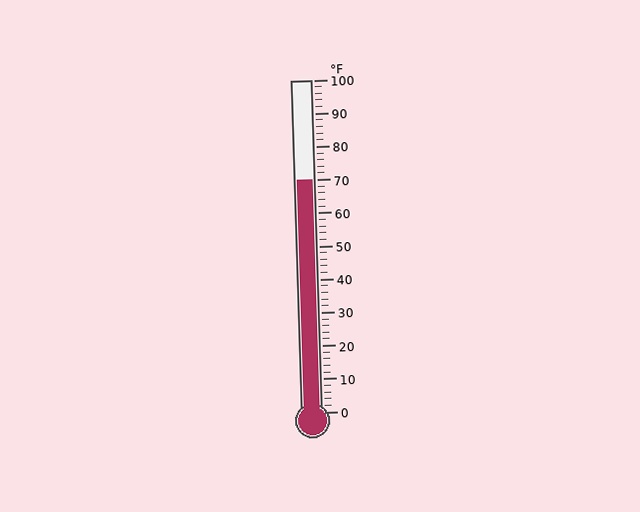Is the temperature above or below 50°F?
The temperature is above 50°F.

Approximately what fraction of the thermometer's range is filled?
The thermometer is filled to approximately 70% of its range.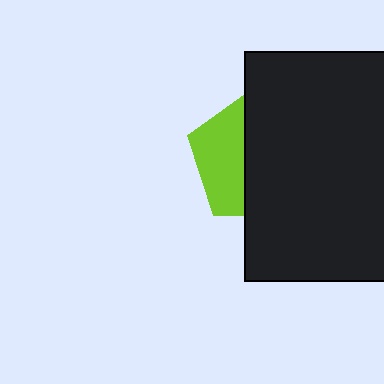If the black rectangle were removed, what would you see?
You would see the complete lime pentagon.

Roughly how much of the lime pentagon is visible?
A small part of it is visible (roughly 38%).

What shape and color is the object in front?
The object in front is a black rectangle.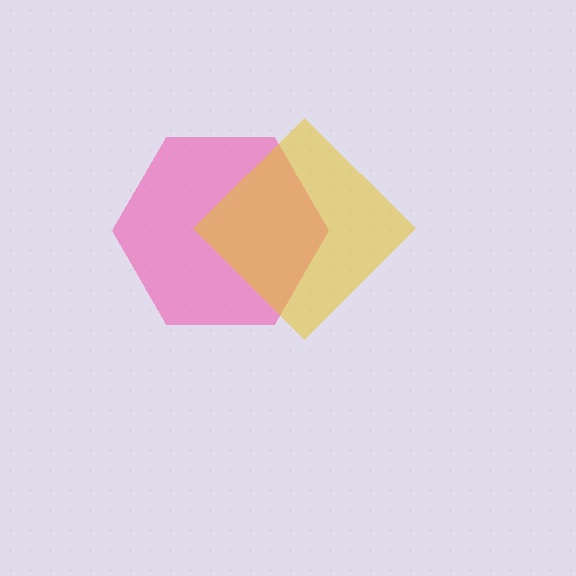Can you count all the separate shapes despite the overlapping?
Yes, there are 2 separate shapes.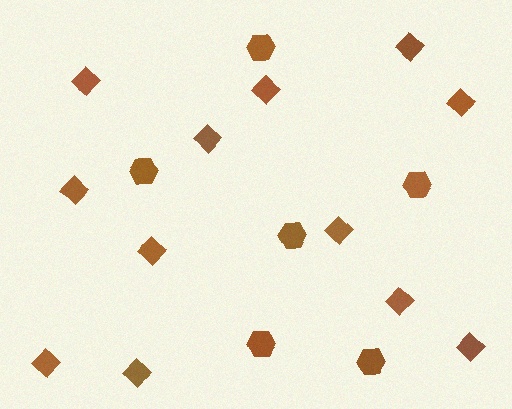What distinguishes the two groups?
There are 2 groups: one group of diamonds (12) and one group of hexagons (6).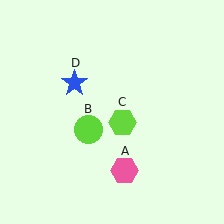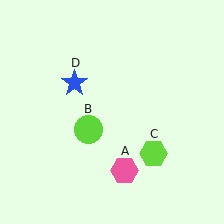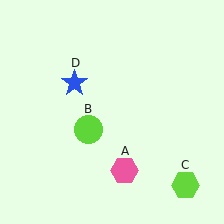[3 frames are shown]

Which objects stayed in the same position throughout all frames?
Pink hexagon (object A) and lime circle (object B) and blue star (object D) remained stationary.